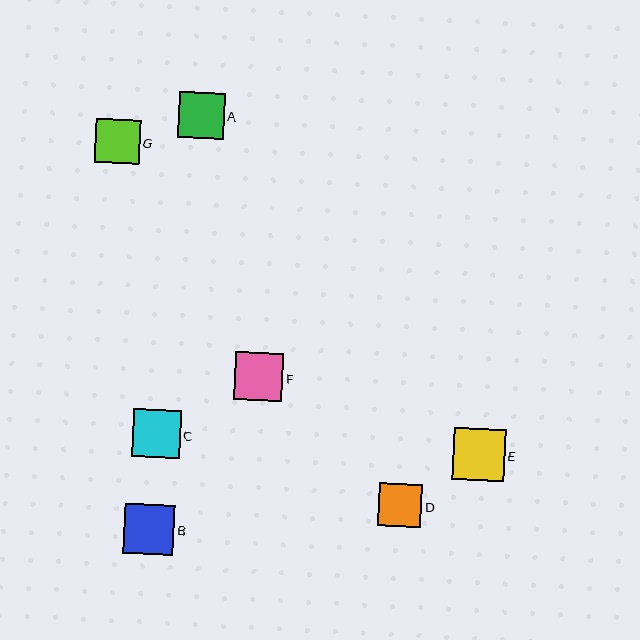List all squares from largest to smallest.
From largest to smallest: E, B, C, F, A, G, D.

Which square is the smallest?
Square D is the smallest with a size of approximately 43 pixels.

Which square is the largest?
Square E is the largest with a size of approximately 52 pixels.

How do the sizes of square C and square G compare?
Square C and square G are approximately the same size.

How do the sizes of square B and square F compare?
Square B and square F are approximately the same size.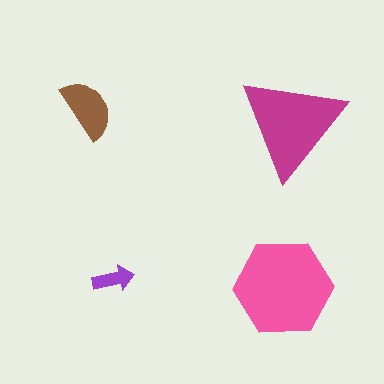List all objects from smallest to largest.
The purple arrow, the brown semicircle, the magenta triangle, the pink hexagon.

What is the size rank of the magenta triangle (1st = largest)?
2nd.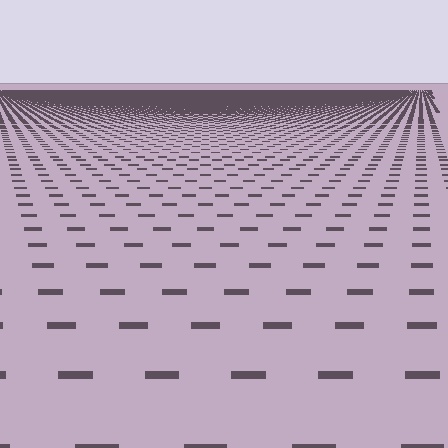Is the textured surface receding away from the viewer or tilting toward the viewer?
The surface is receding away from the viewer. Texture elements get smaller and denser toward the top.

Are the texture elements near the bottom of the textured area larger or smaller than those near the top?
Larger. Near the bottom, elements are closer to the viewer and appear at a bigger on-screen size.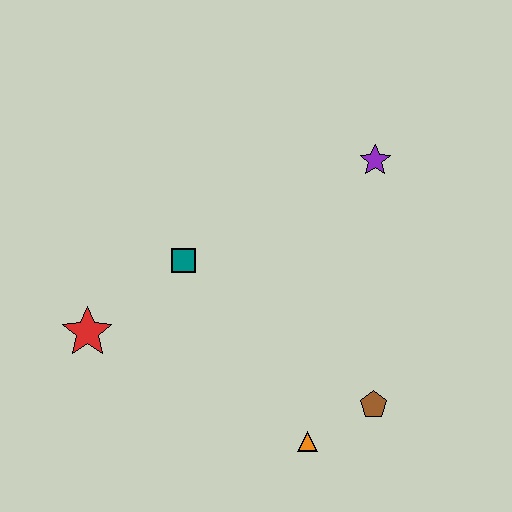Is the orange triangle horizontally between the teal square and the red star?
No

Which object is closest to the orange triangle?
The brown pentagon is closest to the orange triangle.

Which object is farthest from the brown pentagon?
The red star is farthest from the brown pentagon.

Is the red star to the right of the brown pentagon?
No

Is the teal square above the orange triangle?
Yes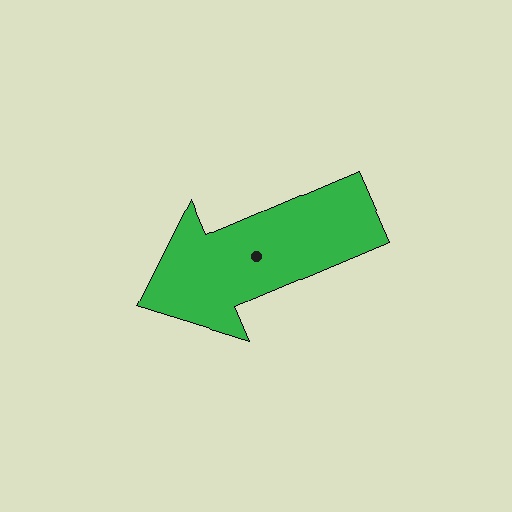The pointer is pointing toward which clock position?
Roughly 8 o'clock.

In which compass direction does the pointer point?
Southwest.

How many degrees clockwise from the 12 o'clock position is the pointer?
Approximately 247 degrees.